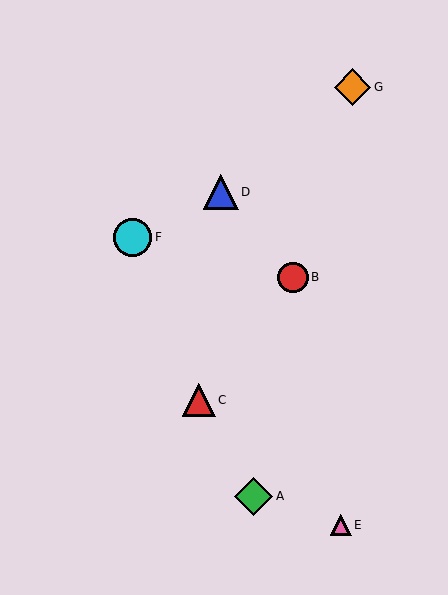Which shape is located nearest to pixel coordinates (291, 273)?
The red circle (labeled B) at (293, 277) is nearest to that location.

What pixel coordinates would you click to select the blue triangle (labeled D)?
Click at (221, 192) to select the blue triangle D.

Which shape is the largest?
The cyan circle (labeled F) is the largest.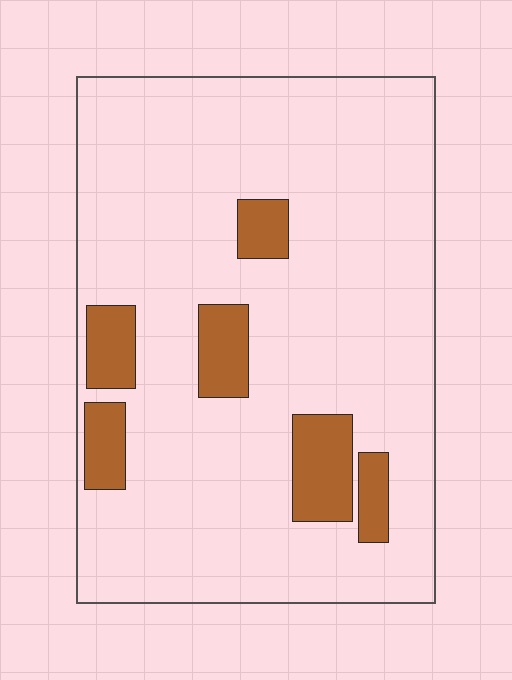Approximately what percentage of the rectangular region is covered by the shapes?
Approximately 15%.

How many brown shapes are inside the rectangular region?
6.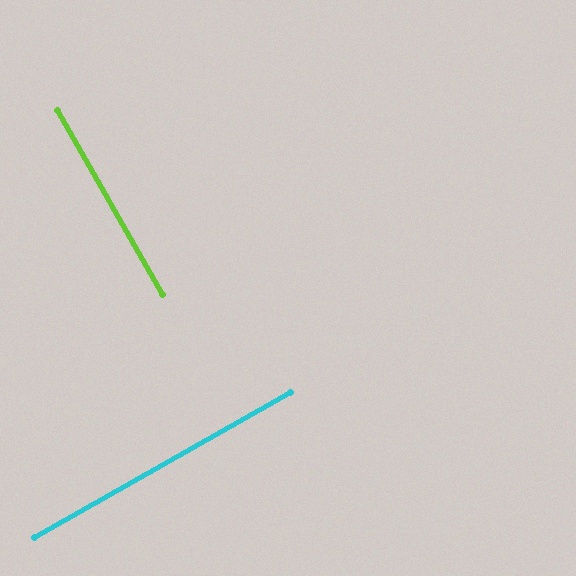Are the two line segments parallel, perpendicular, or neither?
Perpendicular — they meet at approximately 90°.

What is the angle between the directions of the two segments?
Approximately 90 degrees.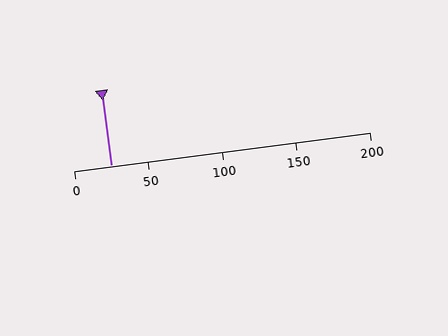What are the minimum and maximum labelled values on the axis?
The axis runs from 0 to 200.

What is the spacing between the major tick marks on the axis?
The major ticks are spaced 50 apart.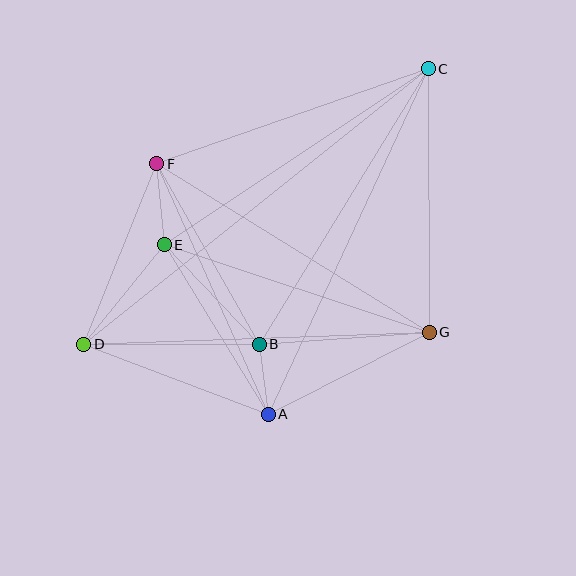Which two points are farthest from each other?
Points C and D are farthest from each other.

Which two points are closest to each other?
Points A and B are closest to each other.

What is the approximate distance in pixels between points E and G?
The distance between E and G is approximately 279 pixels.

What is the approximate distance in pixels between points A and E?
The distance between A and E is approximately 199 pixels.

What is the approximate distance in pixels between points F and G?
The distance between F and G is approximately 320 pixels.